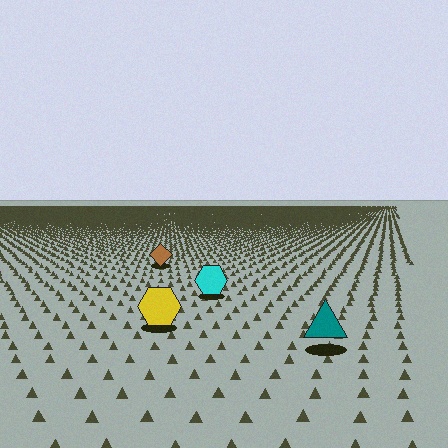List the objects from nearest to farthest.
From nearest to farthest: the teal triangle, the yellow hexagon, the cyan hexagon, the brown diamond.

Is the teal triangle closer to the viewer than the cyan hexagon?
Yes. The teal triangle is closer — you can tell from the texture gradient: the ground texture is coarser near it.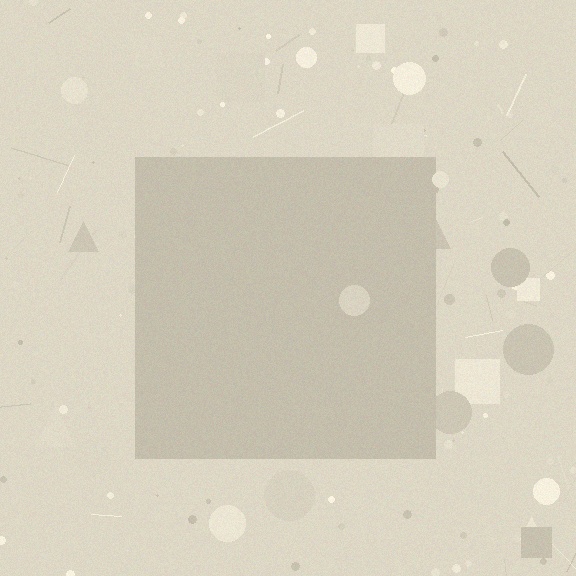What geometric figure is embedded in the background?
A square is embedded in the background.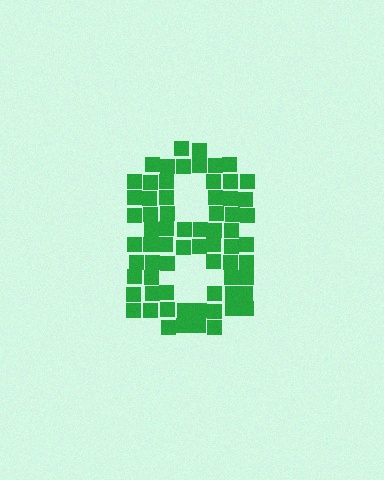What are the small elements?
The small elements are squares.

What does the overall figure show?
The overall figure shows the digit 8.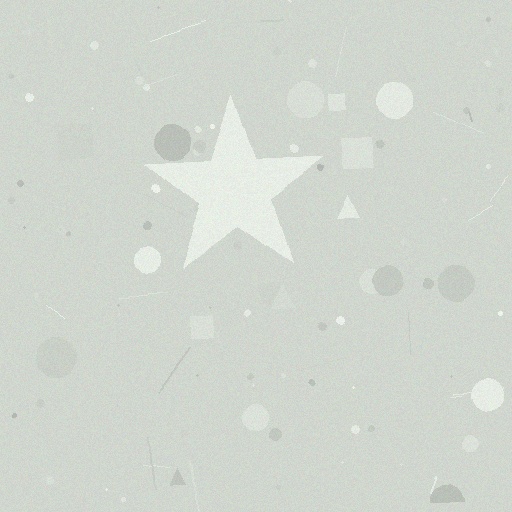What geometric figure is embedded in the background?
A star is embedded in the background.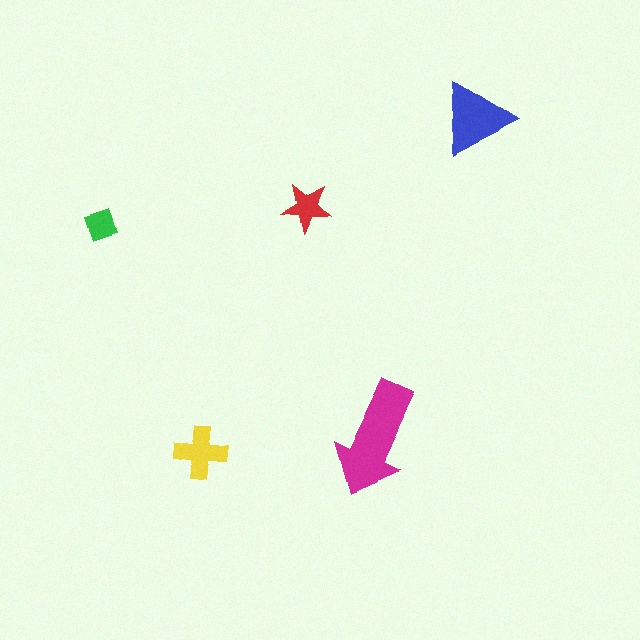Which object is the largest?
The magenta arrow.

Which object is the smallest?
The green diamond.